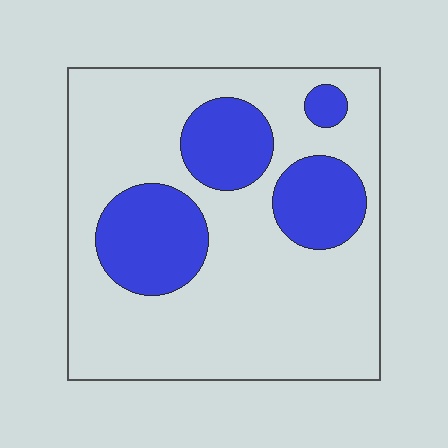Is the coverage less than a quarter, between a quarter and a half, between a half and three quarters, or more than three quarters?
Between a quarter and a half.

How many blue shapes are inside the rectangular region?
4.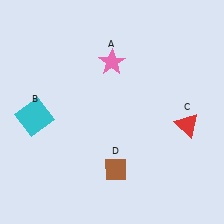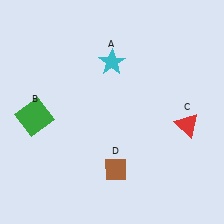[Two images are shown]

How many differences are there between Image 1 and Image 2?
There are 2 differences between the two images.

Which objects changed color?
A changed from pink to cyan. B changed from cyan to green.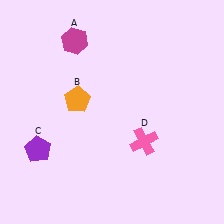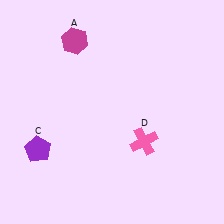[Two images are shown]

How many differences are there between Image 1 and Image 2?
There is 1 difference between the two images.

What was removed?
The orange pentagon (B) was removed in Image 2.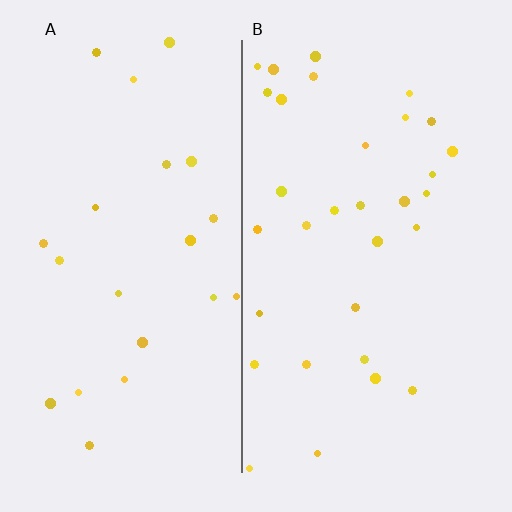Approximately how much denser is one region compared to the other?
Approximately 1.5× — region B over region A.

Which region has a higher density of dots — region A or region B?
B (the right).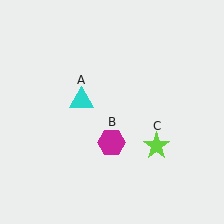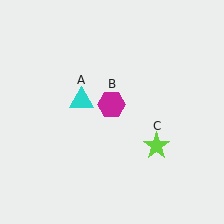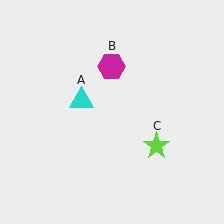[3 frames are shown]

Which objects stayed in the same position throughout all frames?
Cyan triangle (object A) and lime star (object C) remained stationary.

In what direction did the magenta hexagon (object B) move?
The magenta hexagon (object B) moved up.